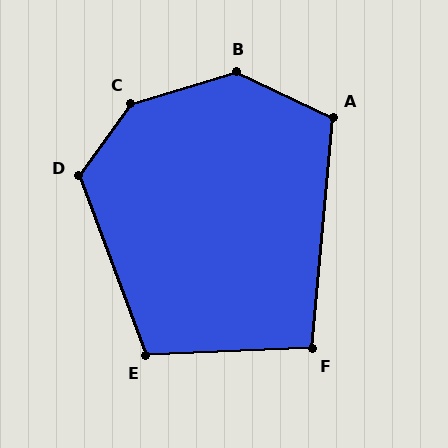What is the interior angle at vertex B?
Approximately 138 degrees (obtuse).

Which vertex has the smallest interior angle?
F, at approximately 97 degrees.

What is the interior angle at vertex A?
Approximately 110 degrees (obtuse).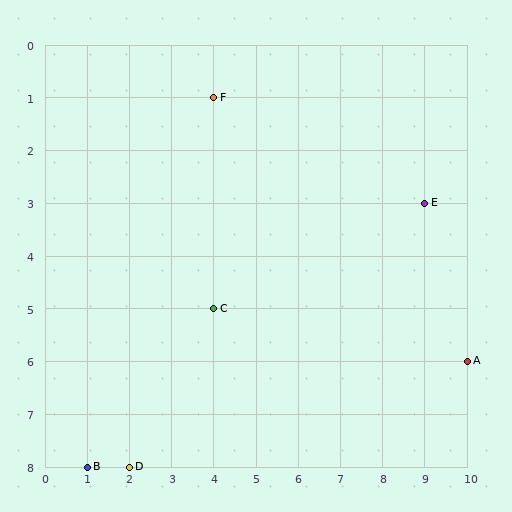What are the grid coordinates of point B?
Point B is at grid coordinates (1, 8).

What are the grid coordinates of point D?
Point D is at grid coordinates (2, 8).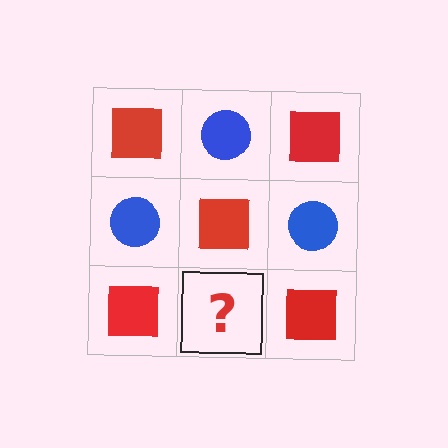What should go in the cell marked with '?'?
The missing cell should contain a blue circle.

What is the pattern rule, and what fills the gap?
The rule is that it alternates red square and blue circle in a checkerboard pattern. The gap should be filled with a blue circle.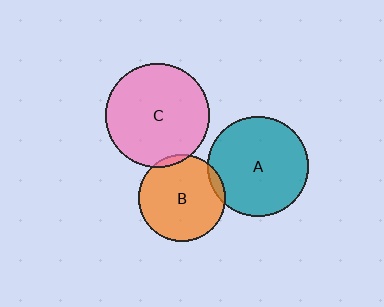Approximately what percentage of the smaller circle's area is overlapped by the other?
Approximately 5%.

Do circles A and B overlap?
Yes.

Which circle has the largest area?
Circle C (pink).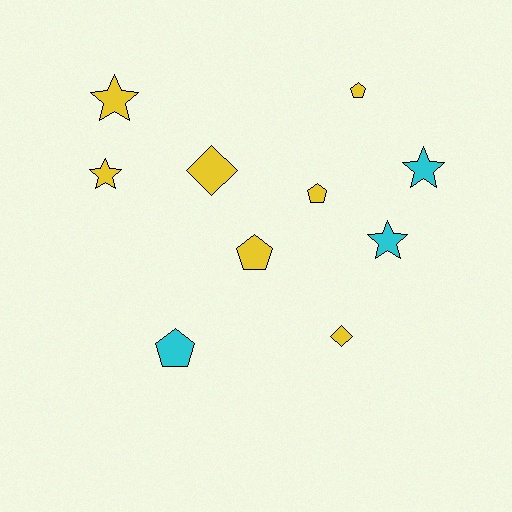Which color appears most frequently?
Yellow, with 7 objects.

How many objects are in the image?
There are 10 objects.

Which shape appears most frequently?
Pentagon, with 4 objects.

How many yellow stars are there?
There are 2 yellow stars.